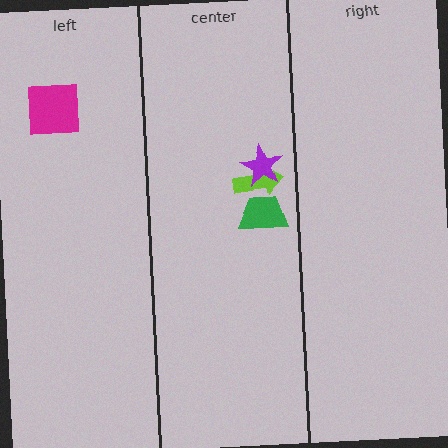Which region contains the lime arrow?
The center region.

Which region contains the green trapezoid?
The center region.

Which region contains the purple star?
The center region.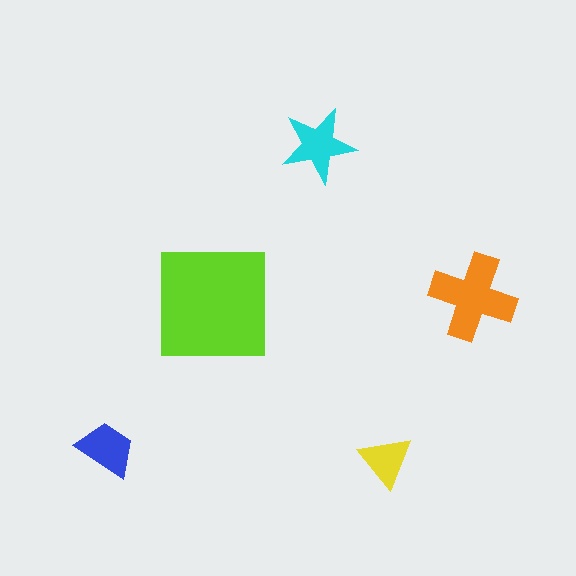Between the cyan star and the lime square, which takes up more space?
The lime square.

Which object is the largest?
The lime square.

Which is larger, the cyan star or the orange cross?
The orange cross.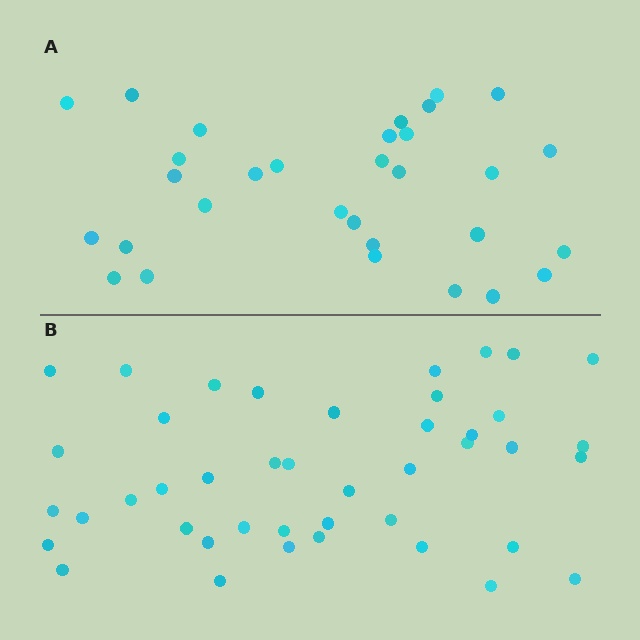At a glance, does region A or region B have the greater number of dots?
Region B (the bottom region) has more dots.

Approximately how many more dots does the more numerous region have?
Region B has roughly 12 or so more dots than region A.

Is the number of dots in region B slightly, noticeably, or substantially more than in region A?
Region B has noticeably more, but not dramatically so. The ratio is roughly 1.4 to 1.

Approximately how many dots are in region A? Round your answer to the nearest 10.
About 30 dots. (The exact count is 31, which rounds to 30.)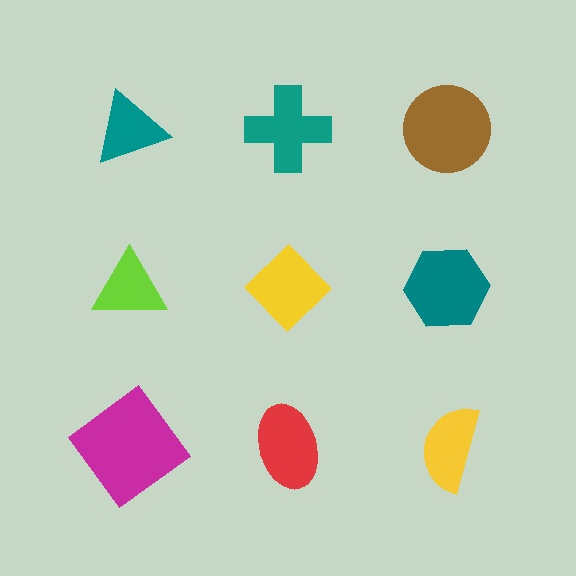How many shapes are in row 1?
3 shapes.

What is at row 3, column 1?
A magenta diamond.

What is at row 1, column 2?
A teal cross.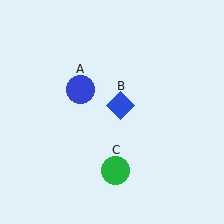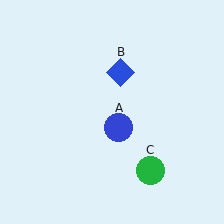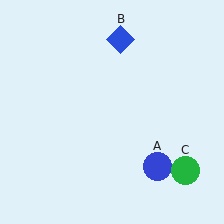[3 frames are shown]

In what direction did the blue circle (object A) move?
The blue circle (object A) moved down and to the right.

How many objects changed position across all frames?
3 objects changed position: blue circle (object A), blue diamond (object B), green circle (object C).